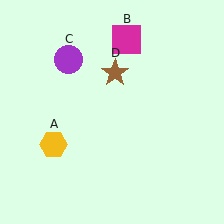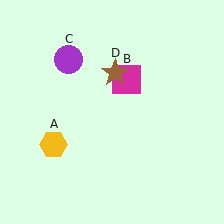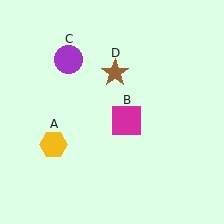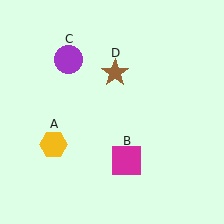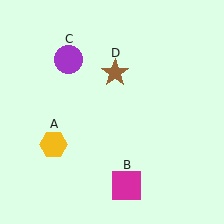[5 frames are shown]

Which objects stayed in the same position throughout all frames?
Yellow hexagon (object A) and purple circle (object C) and brown star (object D) remained stationary.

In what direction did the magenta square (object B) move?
The magenta square (object B) moved down.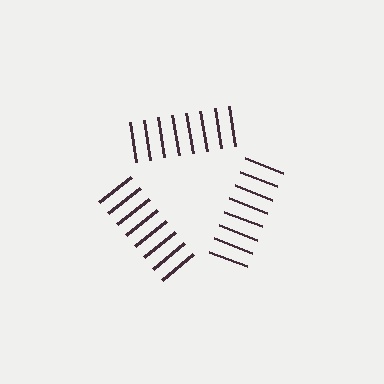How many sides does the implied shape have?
3 sides — the line-ends trace a triangle.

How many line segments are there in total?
24 — 8 along each of the 3 edges.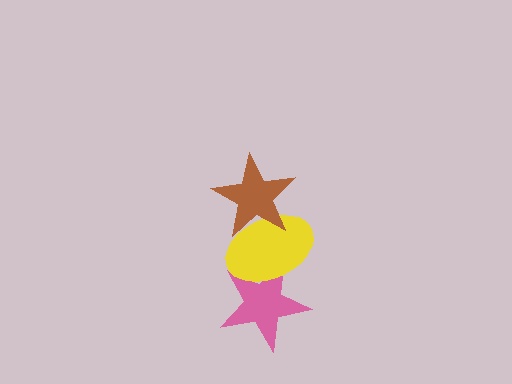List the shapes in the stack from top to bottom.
From top to bottom: the brown star, the yellow ellipse, the pink star.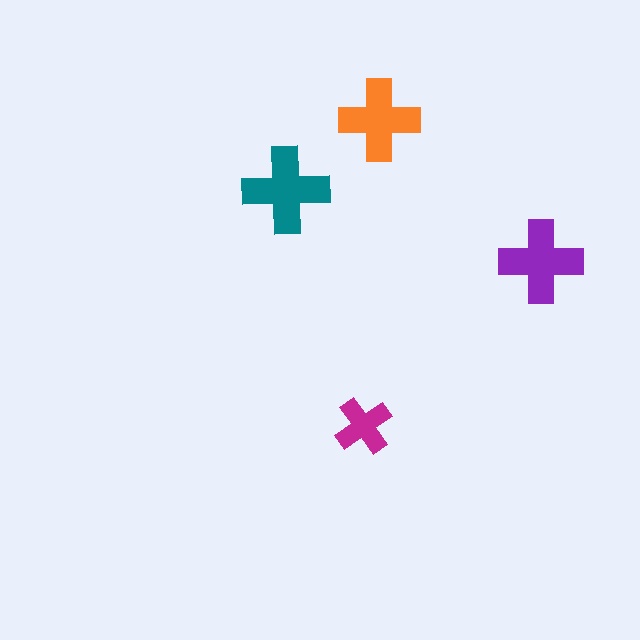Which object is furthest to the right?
The purple cross is rightmost.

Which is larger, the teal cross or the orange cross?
The teal one.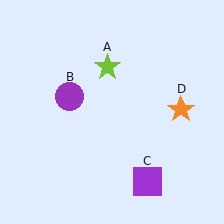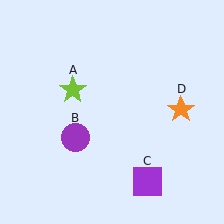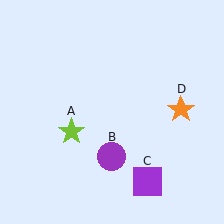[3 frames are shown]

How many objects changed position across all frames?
2 objects changed position: lime star (object A), purple circle (object B).